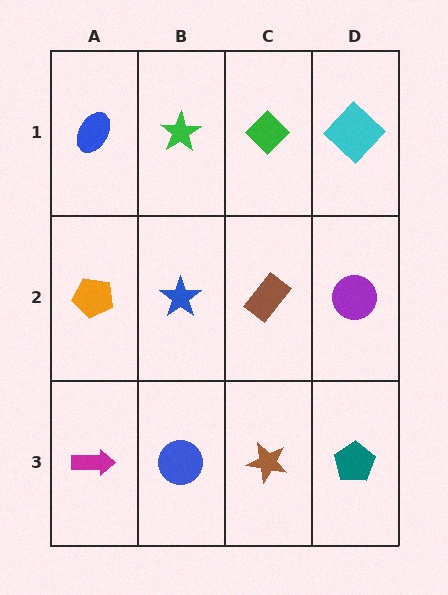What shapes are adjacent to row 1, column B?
A blue star (row 2, column B), a blue ellipse (row 1, column A), a green diamond (row 1, column C).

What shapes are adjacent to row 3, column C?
A brown rectangle (row 2, column C), a blue circle (row 3, column B), a teal pentagon (row 3, column D).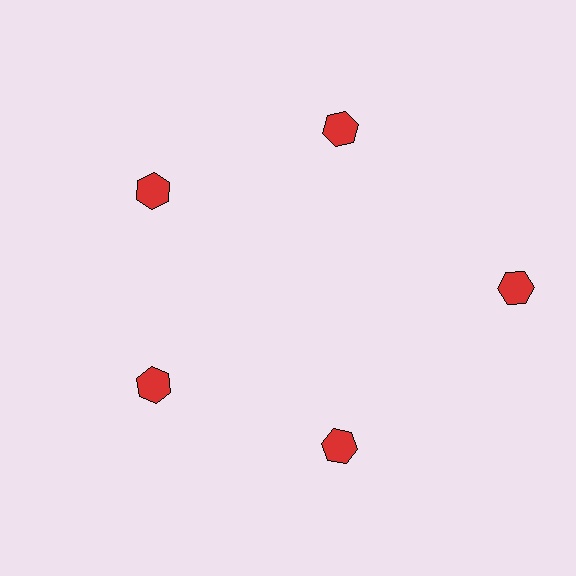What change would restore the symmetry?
The symmetry would be restored by moving it inward, back onto the ring so that all 5 hexagons sit at equal angles and equal distance from the center.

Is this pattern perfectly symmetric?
No. The 5 red hexagons are arranged in a ring, but one element near the 3 o'clock position is pushed outward from the center, breaking the 5-fold rotational symmetry.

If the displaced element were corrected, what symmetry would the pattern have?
It would have 5-fold rotational symmetry — the pattern would map onto itself every 72 degrees.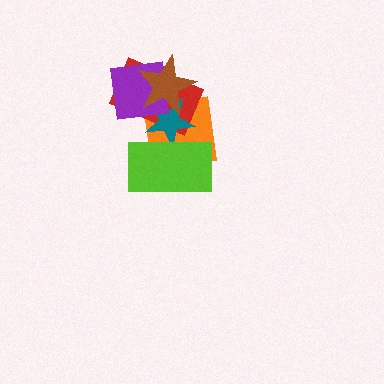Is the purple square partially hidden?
Yes, it is partially covered by another shape.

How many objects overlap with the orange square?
5 objects overlap with the orange square.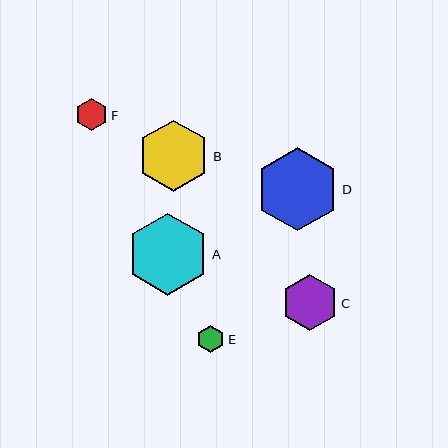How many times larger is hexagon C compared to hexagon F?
Hexagon C is approximately 1.7 times the size of hexagon F.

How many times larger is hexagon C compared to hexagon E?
Hexagon C is approximately 2.0 times the size of hexagon E.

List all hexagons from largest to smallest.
From largest to smallest: D, A, B, C, F, E.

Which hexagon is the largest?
Hexagon D is the largest with a size of approximately 83 pixels.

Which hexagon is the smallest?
Hexagon E is the smallest with a size of approximately 28 pixels.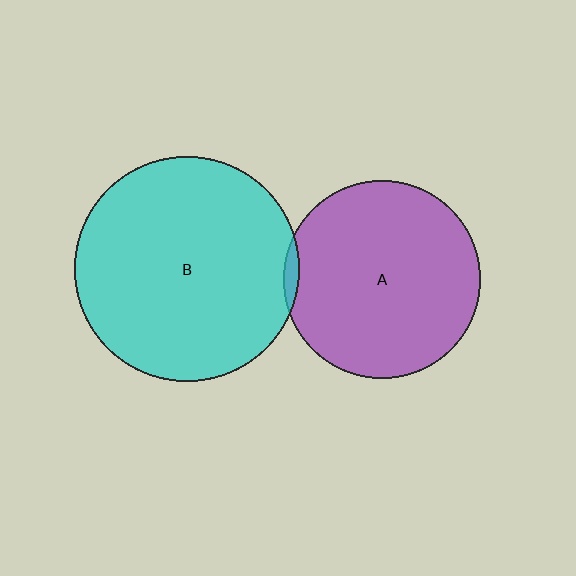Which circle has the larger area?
Circle B (cyan).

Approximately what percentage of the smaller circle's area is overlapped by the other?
Approximately 5%.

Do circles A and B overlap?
Yes.